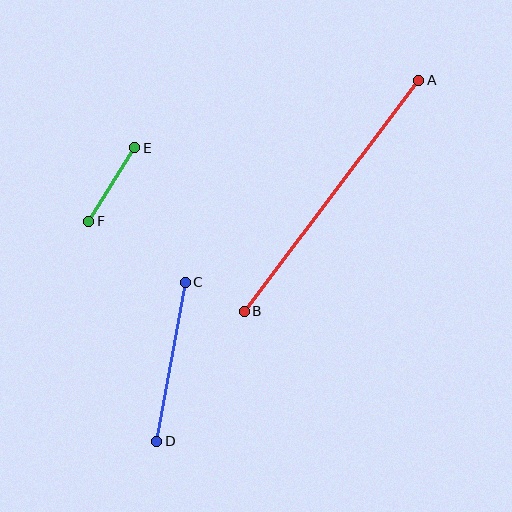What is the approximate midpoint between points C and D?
The midpoint is at approximately (171, 362) pixels.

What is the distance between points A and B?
The distance is approximately 290 pixels.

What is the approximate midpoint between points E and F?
The midpoint is at approximately (112, 184) pixels.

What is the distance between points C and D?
The distance is approximately 161 pixels.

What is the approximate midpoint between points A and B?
The midpoint is at approximately (331, 196) pixels.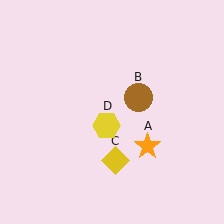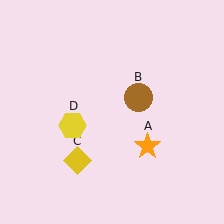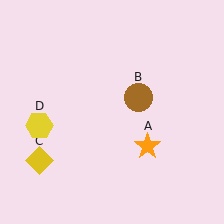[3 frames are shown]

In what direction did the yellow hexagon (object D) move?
The yellow hexagon (object D) moved left.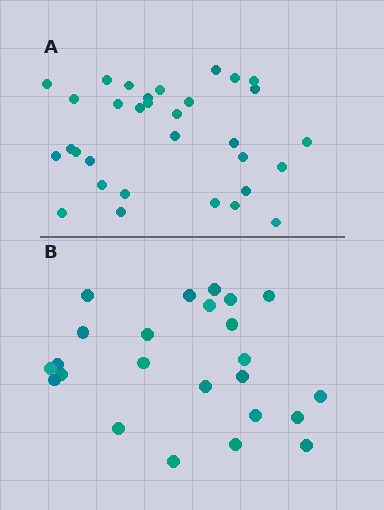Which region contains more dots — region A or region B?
Region A (the top region) has more dots.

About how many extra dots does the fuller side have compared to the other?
Region A has roughly 8 or so more dots than region B.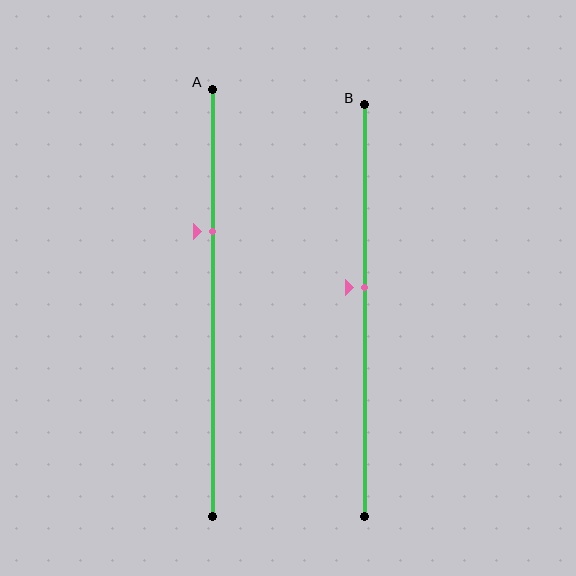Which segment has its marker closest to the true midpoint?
Segment B has its marker closest to the true midpoint.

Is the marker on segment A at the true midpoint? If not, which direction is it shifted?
No, the marker on segment A is shifted upward by about 17% of the segment length.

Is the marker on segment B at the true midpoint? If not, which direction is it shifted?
No, the marker on segment B is shifted upward by about 6% of the segment length.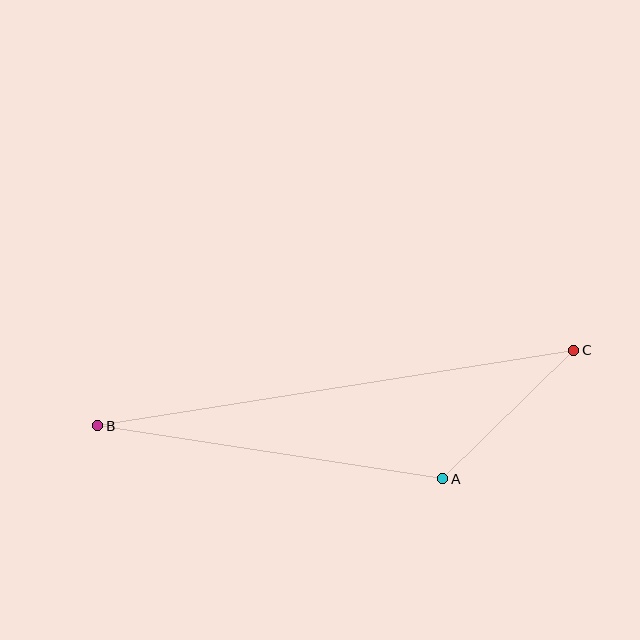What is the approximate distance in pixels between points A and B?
The distance between A and B is approximately 349 pixels.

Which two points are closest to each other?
Points A and C are closest to each other.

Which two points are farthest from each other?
Points B and C are farthest from each other.